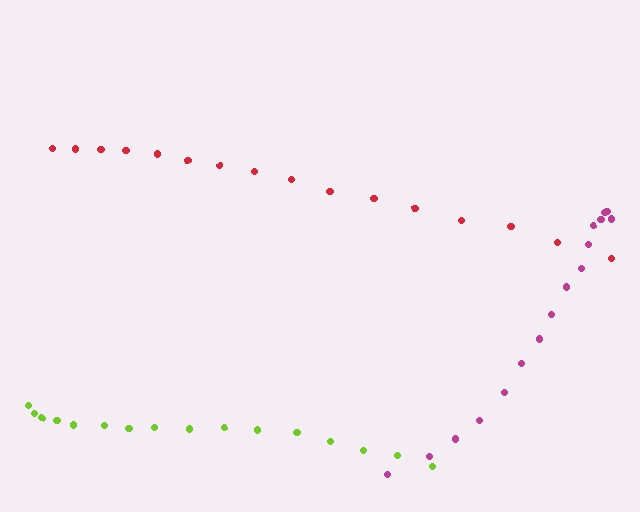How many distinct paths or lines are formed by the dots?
There are 3 distinct paths.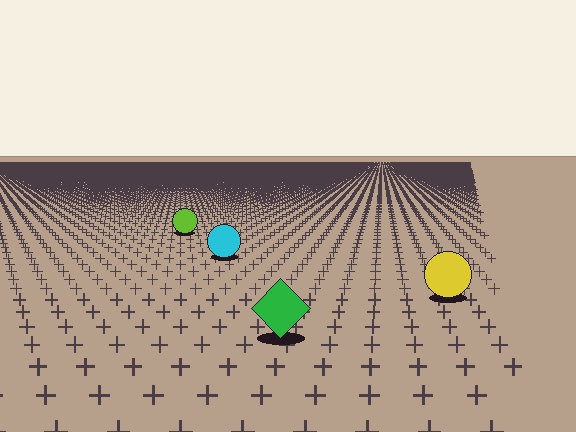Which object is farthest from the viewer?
The lime circle is farthest from the viewer. It appears smaller and the ground texture around it is denser.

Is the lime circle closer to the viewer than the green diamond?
No. The green diamond is closer — you can tell from the texture gradient: the ground texture is coarser near it.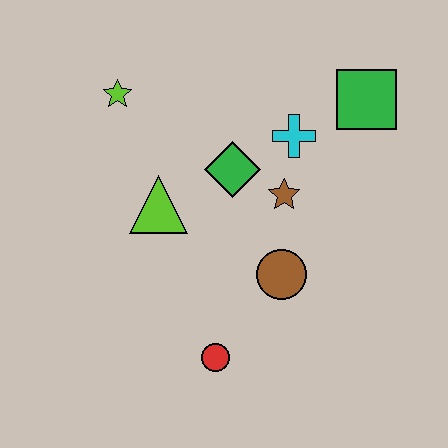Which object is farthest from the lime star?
The red circle is farthest from the lime star.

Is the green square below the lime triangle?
No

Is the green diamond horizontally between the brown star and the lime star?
Yes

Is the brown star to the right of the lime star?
Yes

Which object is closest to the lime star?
The lime triangle is closest to the lime star.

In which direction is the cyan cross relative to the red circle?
The cyan cross is above the red circle.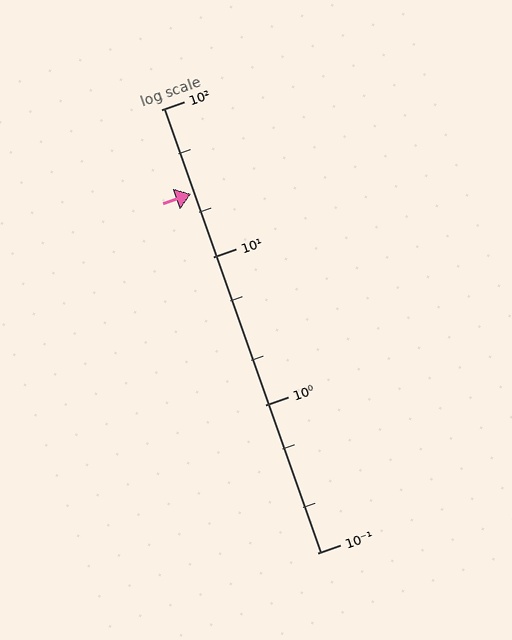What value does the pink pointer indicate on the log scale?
The pointer indicates approximately 27.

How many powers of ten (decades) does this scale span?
The scale spans 3 decades, from 0.1 to 100.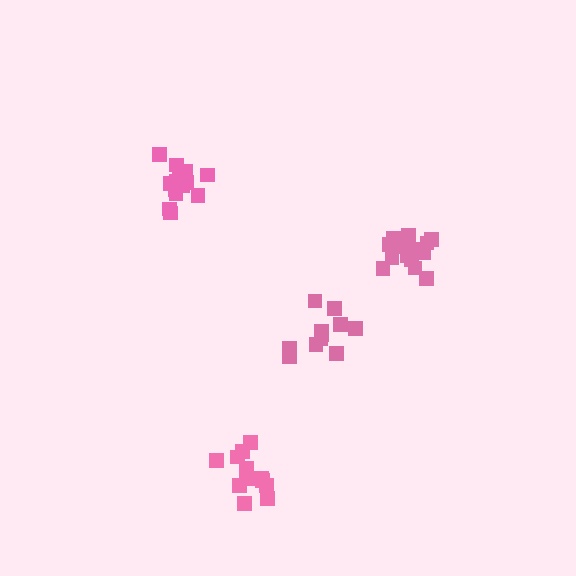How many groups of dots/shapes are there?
There are 4 groups.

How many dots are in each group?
Group 1: 11 dots, Group 2: 16 dots, Group 3: 14 dots, Group 4: 16 dots (57 total).